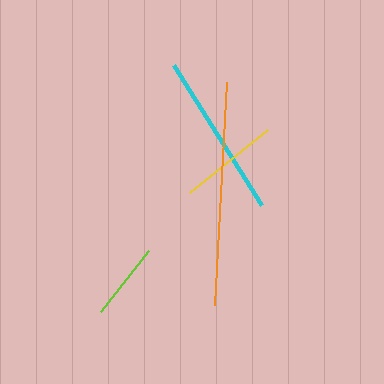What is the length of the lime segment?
The lime segment is approximately 77 pixels long.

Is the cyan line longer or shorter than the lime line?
The cyan line is longer than the lime line.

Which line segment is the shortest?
The lime line is the shortest at approximately 77 pixels.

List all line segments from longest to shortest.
From longest to shortest: orange, cyan, yellow, lime.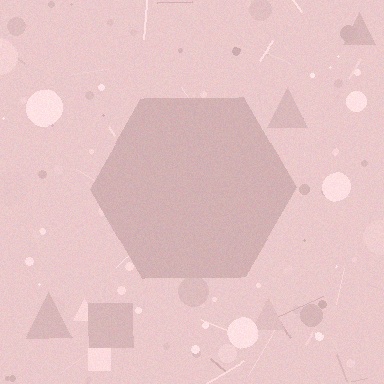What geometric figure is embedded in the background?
A hexagon is embedded in the background.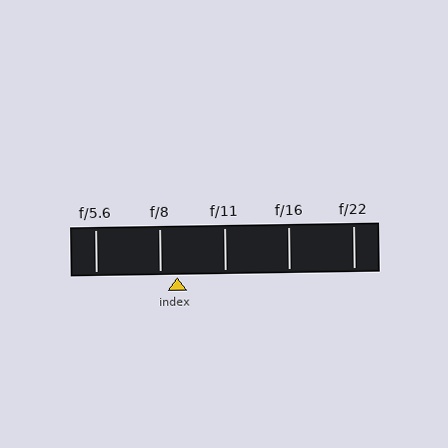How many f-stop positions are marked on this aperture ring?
There are 5 f-stop positions marked.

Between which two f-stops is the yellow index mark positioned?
The index mark is between f/8 and f/11.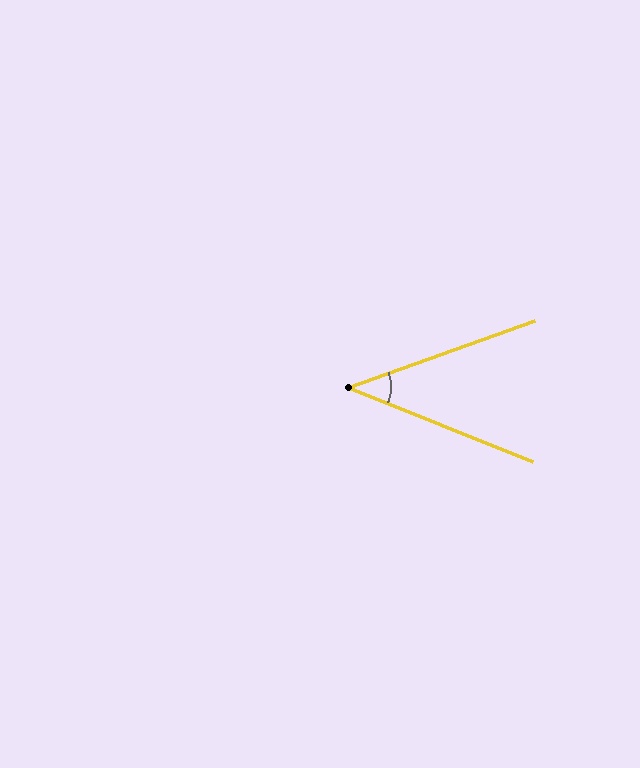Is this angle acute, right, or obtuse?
It is acute.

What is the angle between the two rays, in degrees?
Approximately 42 degrees.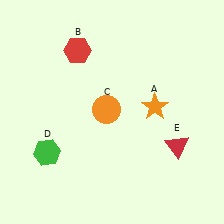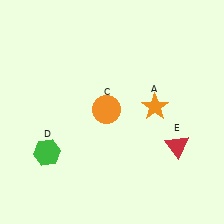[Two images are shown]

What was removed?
The red hexagon (B) was removed in Image 2.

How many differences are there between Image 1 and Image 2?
There is 1 difference between the two images.